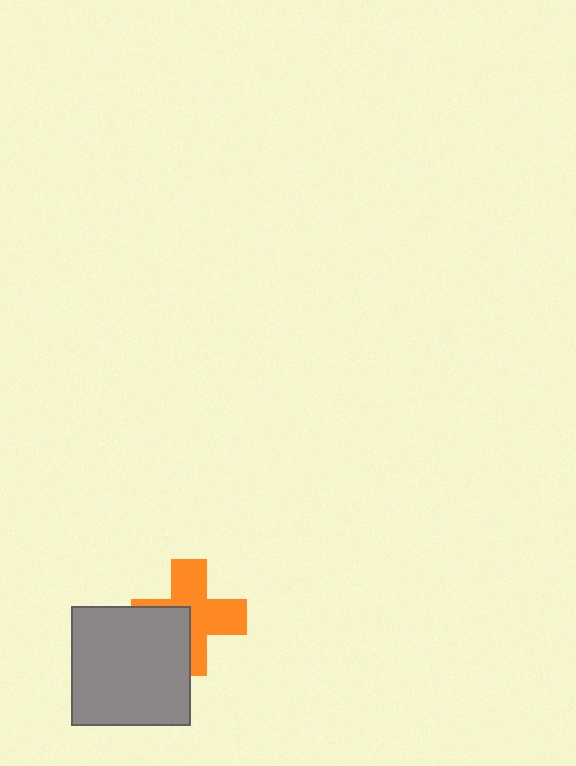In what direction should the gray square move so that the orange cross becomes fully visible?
The gray square should move toward the lower-left. That is the shortest direction to clear the overlap and leave the orange cross fully visible.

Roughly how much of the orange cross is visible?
About half of it is visible (roughly 63%).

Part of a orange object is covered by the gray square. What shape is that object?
It is a cross.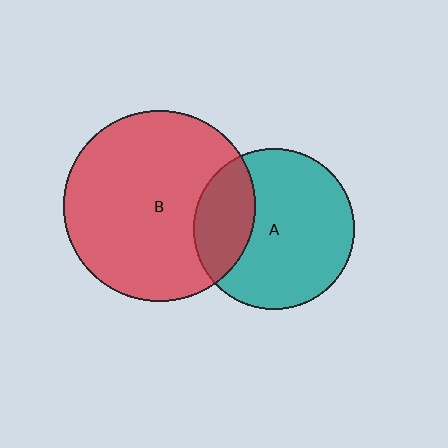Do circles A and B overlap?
Yes.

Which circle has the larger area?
Circle B (red).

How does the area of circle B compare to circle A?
Approximately 1.4 times.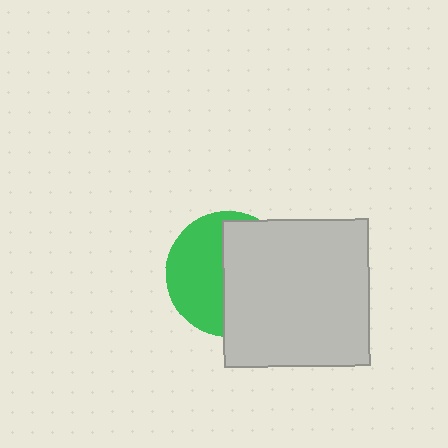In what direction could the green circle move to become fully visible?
The green circle could move left. That would shift it out from behind the light gray square entirely.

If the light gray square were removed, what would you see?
You would see the complete green circle.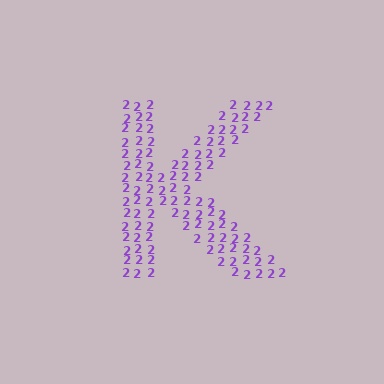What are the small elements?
The small elements are digit 2's.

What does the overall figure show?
The overall figure shows the letter K.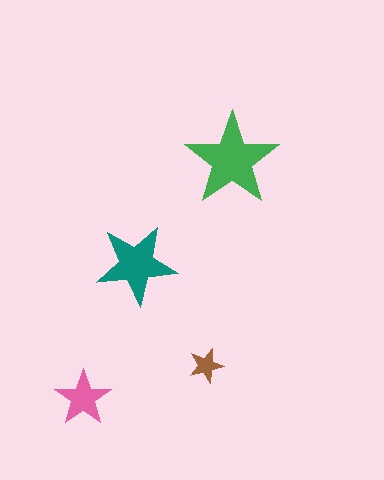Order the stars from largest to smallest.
the green one, the teal one, the pink one, the brown one.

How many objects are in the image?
There are 4 objects in the image.